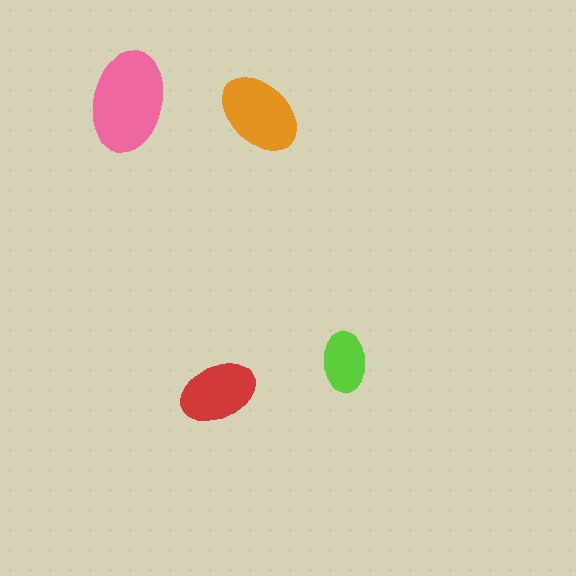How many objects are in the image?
There are 4 objects in the image.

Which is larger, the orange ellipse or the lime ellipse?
The orange one.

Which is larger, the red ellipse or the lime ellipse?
The red one.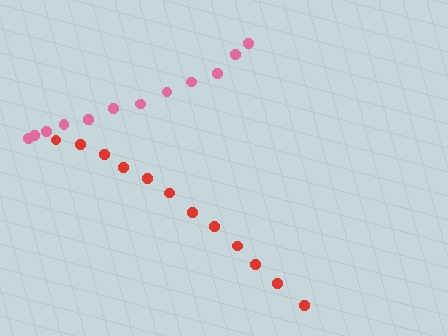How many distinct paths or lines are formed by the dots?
There are 2 distinct paths.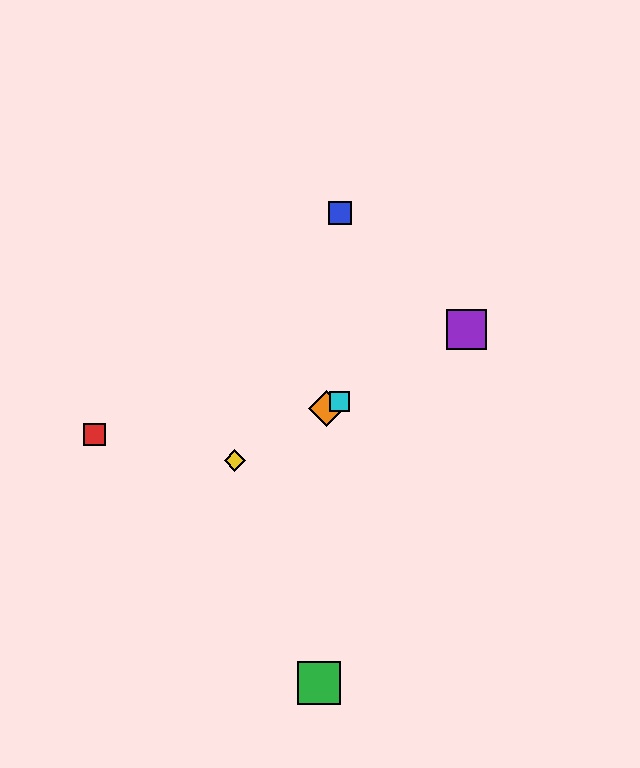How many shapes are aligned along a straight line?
4 shapes (the yellow diamond, the purple square, the orange diamond, the cyan square) are aligned along a straight line.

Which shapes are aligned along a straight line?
The yellow diamond, the purple square, the orange diamond, the cyan square are aligned along a straight line.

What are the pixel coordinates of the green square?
The green square is at (319, 683).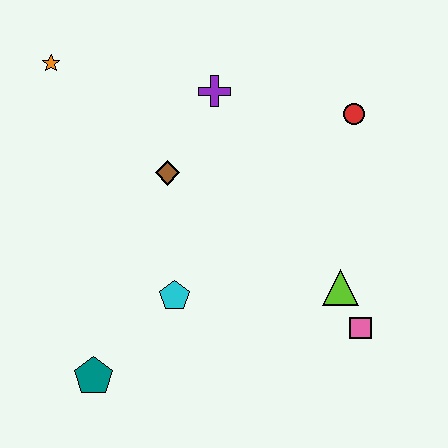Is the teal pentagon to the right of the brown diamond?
No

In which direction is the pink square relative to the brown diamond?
The pink square is to the right of the brown diamond.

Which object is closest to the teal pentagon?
The cyan pentagon is closest to the teal pentagon.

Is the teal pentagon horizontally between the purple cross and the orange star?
Yes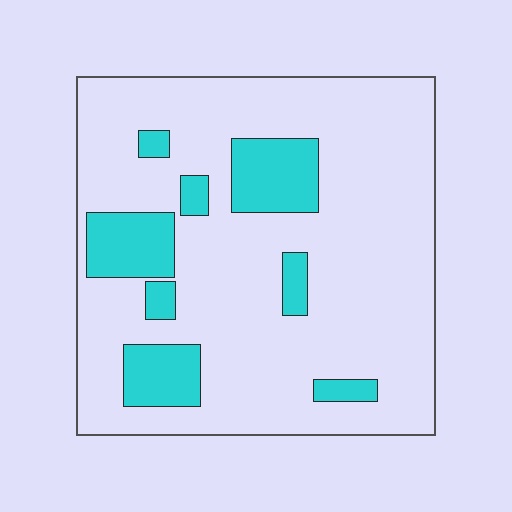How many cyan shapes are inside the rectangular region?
8.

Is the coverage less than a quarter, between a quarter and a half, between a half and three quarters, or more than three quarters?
Less than a quarter.